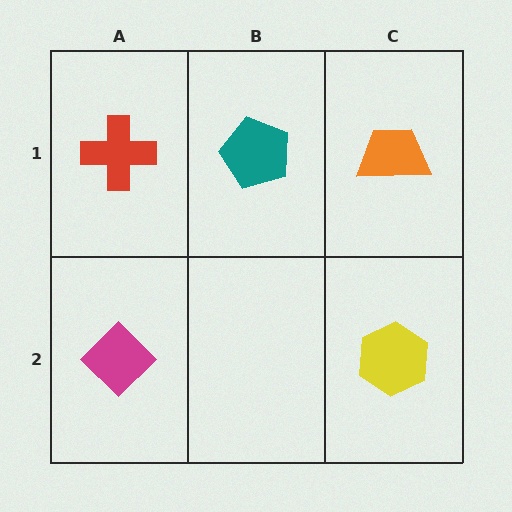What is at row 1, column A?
A red cross.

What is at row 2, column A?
A magenta diamond.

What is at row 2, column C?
A yellow hexagon.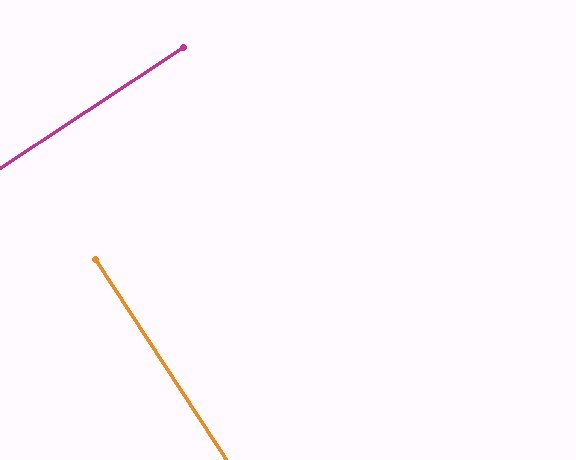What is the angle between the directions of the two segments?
Approximately 90 degrees.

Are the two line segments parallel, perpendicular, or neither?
Perpendicular — they meet at approximately 90°.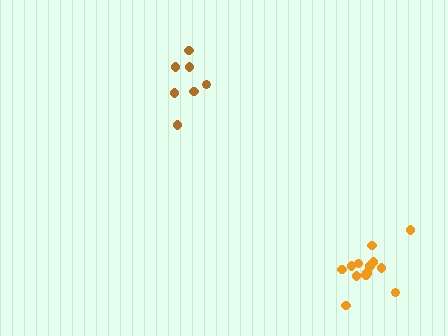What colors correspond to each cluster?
The clusters are colored: orange, brown.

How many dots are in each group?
Group 1: 13 dots, Group 2: 7 dots (20 total).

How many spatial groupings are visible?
There are 2 spatial groupings.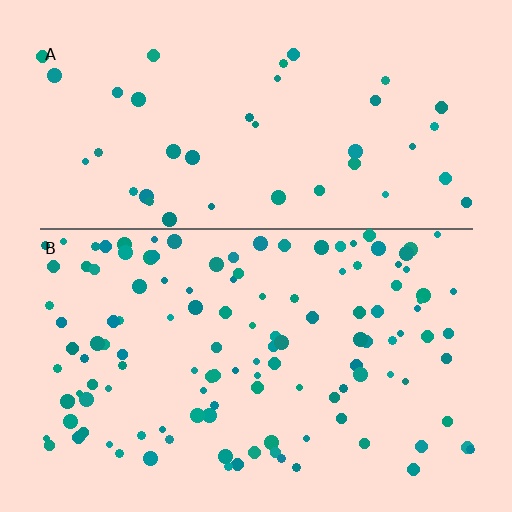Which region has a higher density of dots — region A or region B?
B (the bottom).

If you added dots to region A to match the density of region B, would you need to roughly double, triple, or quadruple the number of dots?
Approximately triple.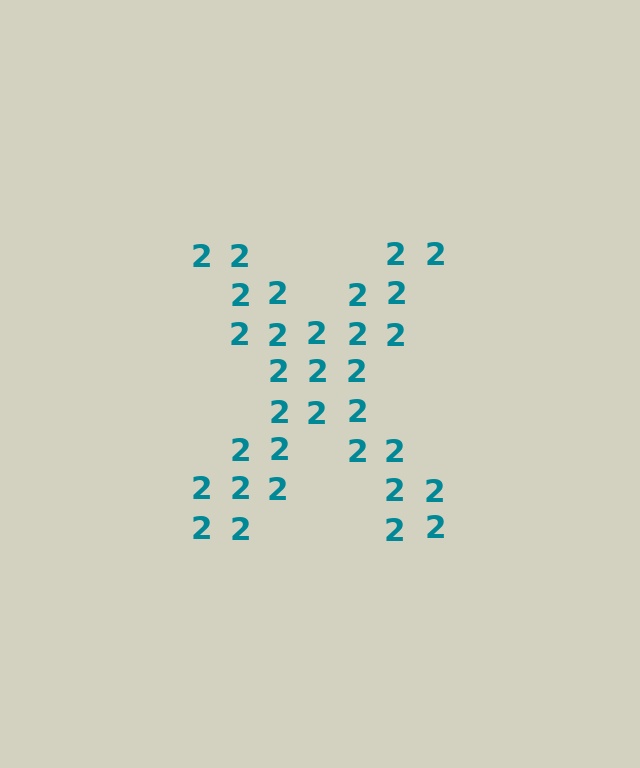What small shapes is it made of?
It is made of small digit 2's.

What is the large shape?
The large shape is the letter X.